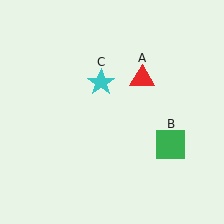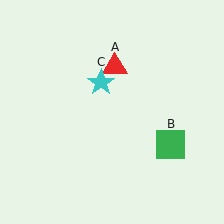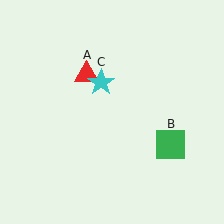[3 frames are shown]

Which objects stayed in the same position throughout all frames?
Green square (object B) and cyan star (object C) remained stationary.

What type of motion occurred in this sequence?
The red triangle (object A) rotated counterclockwise around the center of the scene.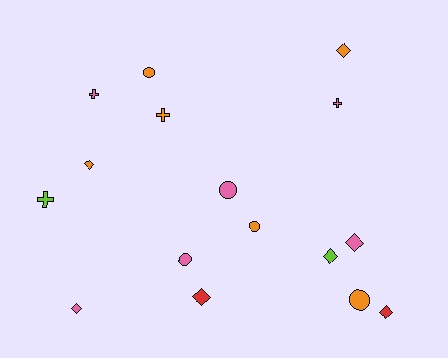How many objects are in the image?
There are 16 objects.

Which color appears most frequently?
Pink, with 6 objects.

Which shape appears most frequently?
Diamond, with 7 objects.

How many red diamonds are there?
There are 2 red diamonds.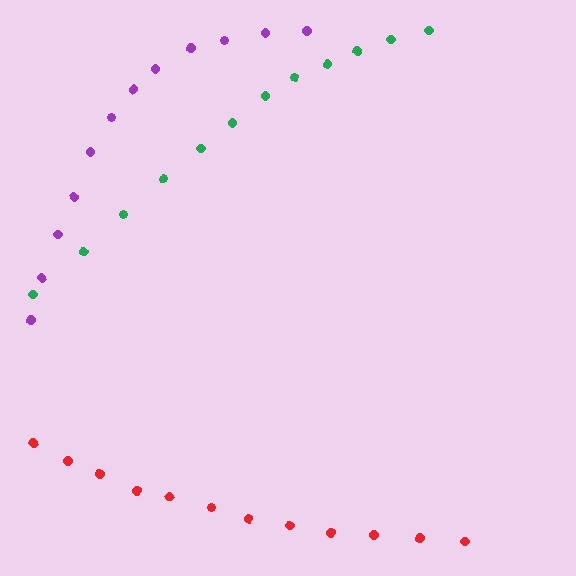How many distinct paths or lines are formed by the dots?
There are 3 distinct paths.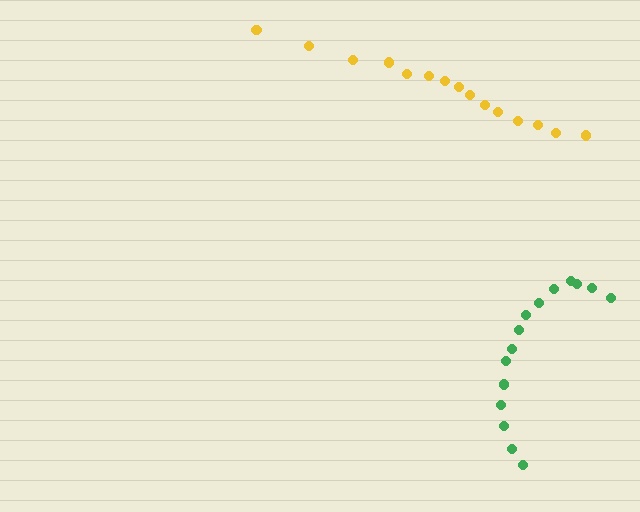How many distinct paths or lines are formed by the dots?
There are 2 distinct paths.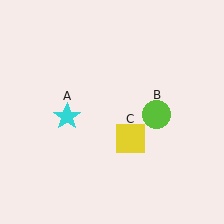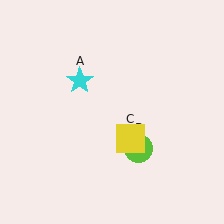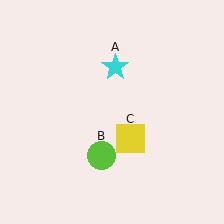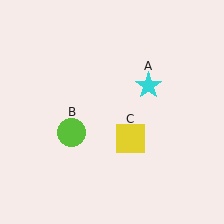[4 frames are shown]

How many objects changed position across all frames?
2 objects changed position: cyan star (object A), lime circle (object B).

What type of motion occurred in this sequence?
The cyan star (object A), lime circle (object B) rotated clockwise around the center of the scene.